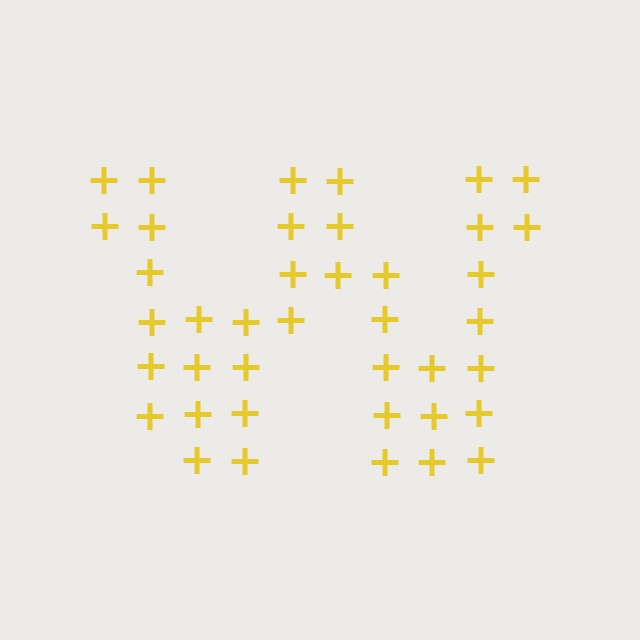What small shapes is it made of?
It is made of small plus signs.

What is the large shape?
The large shape is the letter W.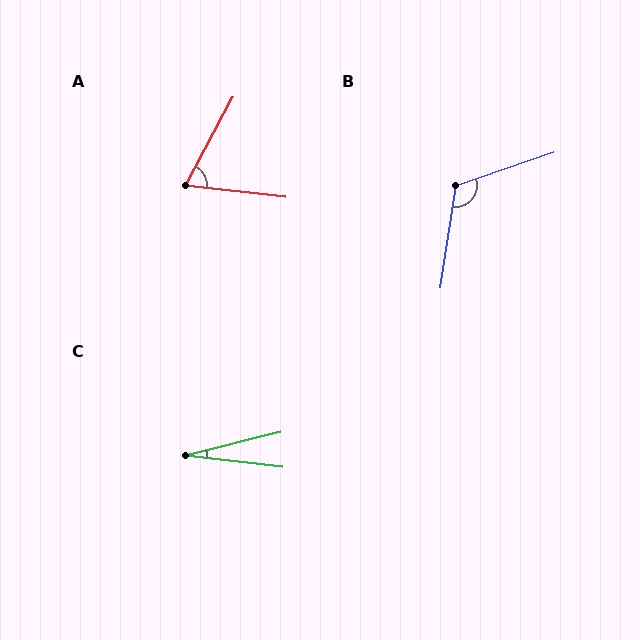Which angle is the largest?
B, at approximately 117 degrees.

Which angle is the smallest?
C, at approximately 20 degrees.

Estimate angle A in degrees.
Approximately 69 degrees.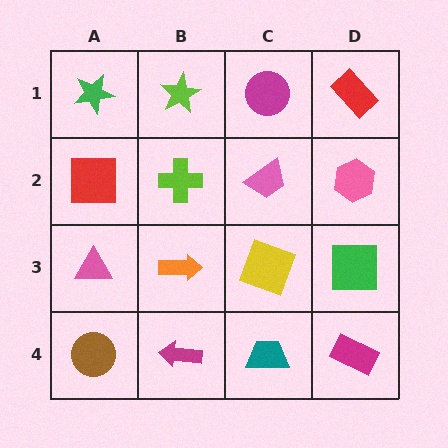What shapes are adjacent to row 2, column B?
A lime star (row 1, column B), an orange arrow (row 3, column B), a red square (row 2, column A), a pink trapezoid (row 2, column C).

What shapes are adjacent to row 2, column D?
A red rectangle (row 1, column D), a green square (row 3, column D), a pink trapezoid (row 2, column C).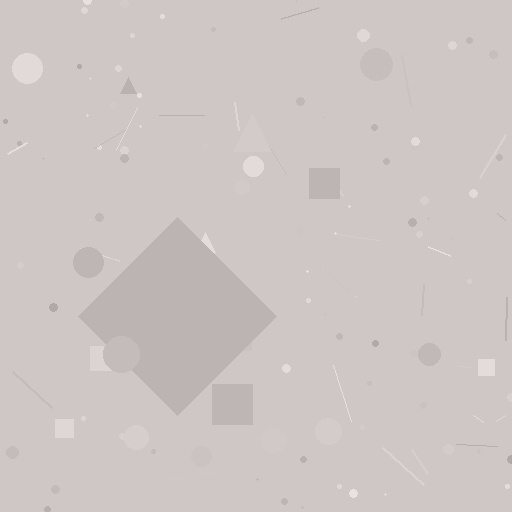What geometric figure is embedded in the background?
A diamond is embedded in the background.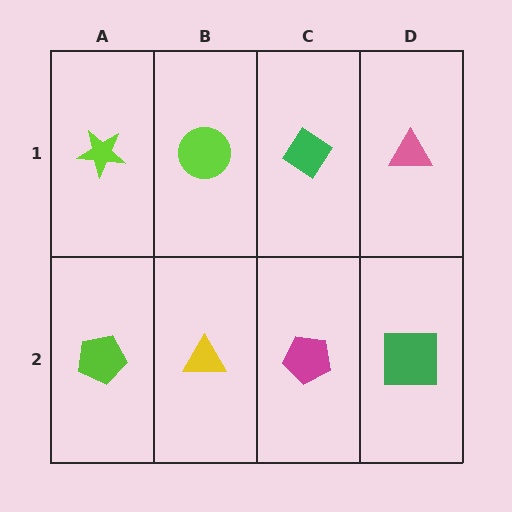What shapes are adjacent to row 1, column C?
A magenta pentagon (row 2, column C), a lime circle (row 1, column B), a pink triangle (row 1, column D).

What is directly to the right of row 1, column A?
A lime circle.